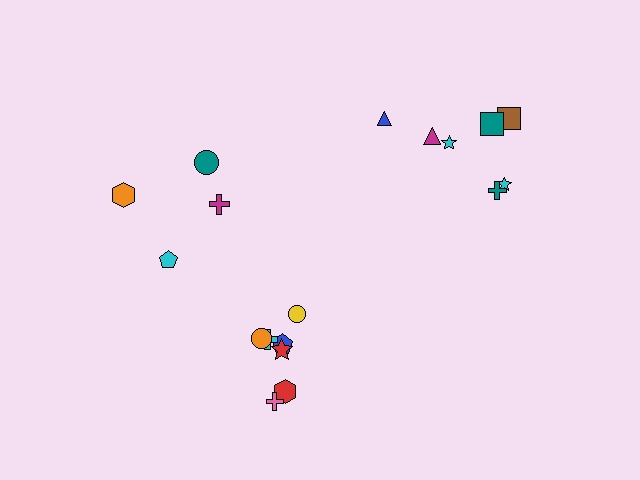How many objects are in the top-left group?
There are 4 objects.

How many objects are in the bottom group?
There are 7 objects.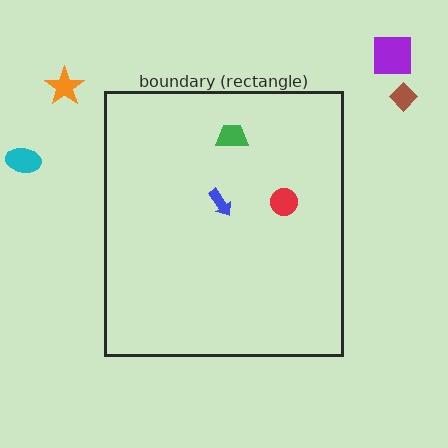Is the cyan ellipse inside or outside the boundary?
Outside.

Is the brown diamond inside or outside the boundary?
Outside.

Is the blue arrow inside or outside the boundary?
Inside.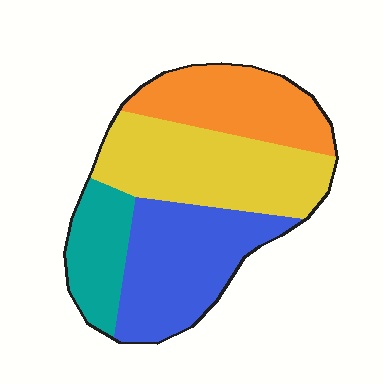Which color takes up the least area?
Teal, at roughly 15%.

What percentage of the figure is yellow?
Yellow takes up between a sixth and a third of the figure.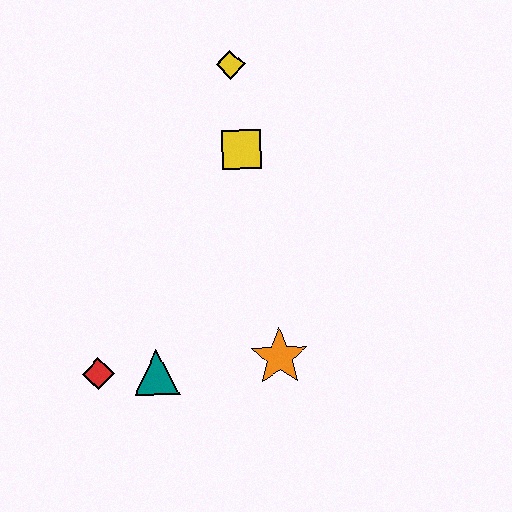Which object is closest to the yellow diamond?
The yellow square is closest to the yellow diamond.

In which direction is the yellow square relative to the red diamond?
The yellow square is above the red diamond.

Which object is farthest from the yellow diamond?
The red diamond is farthest from the yellow diamond.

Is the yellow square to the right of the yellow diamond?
Yes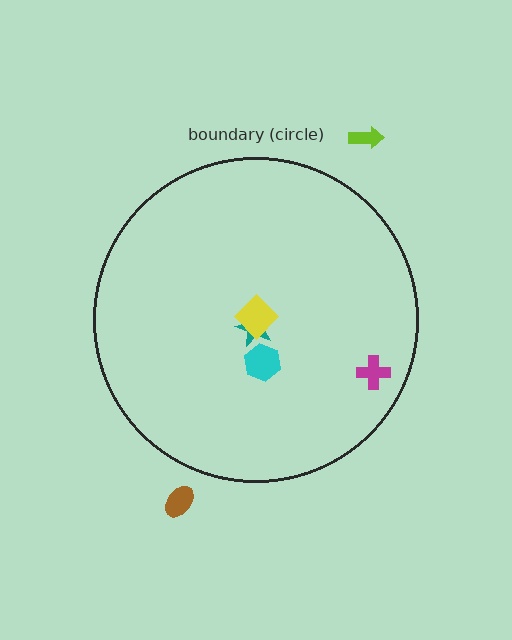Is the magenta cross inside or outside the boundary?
Inside.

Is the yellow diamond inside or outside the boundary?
Inside.